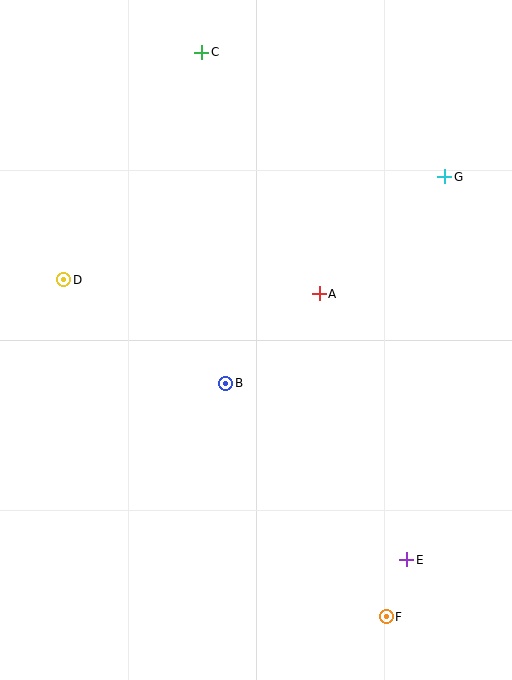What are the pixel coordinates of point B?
Point B is at (226, 383).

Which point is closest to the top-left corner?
Point C is closest to the top-left corner.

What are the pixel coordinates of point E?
Point E is at (407, 560).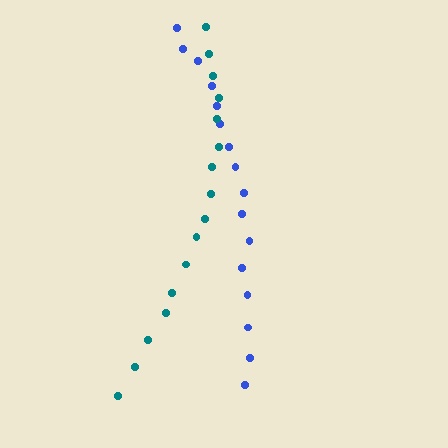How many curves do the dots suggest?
There are 2 distinct paths.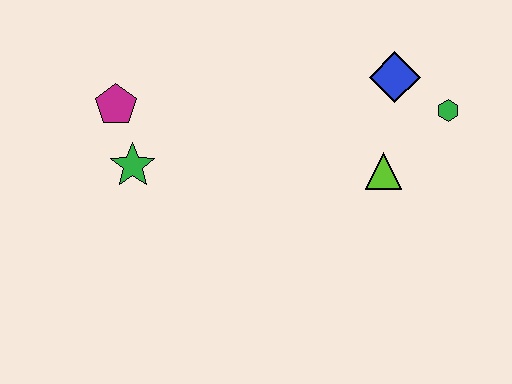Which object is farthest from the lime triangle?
The magenta pentagon is farthest from the lime triangle.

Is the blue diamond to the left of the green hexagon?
Yes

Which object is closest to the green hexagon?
The blue diamond is closest to the green hexagon.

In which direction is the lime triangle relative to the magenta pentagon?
The lime triangle is to the right of the magenta pentagon.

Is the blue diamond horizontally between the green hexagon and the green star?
Yes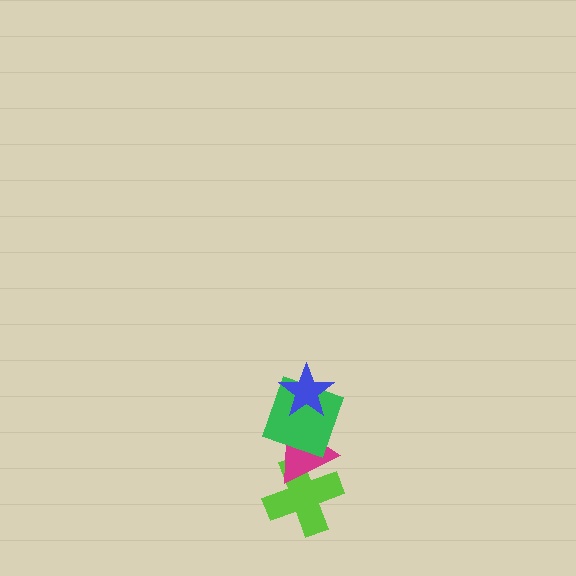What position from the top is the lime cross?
The lime cross is 4th from the top.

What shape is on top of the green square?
The blue star is on top of the green square.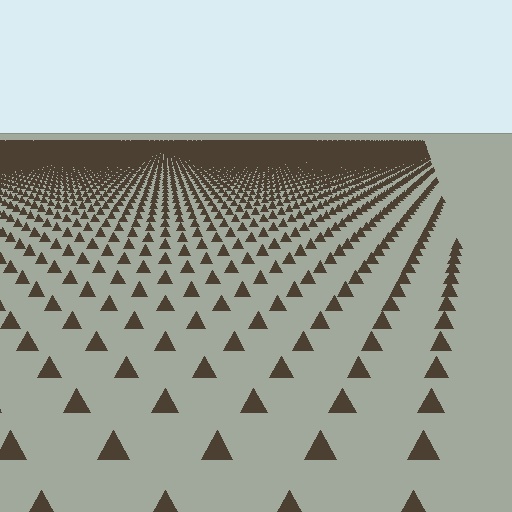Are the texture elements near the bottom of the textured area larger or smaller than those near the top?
Larger. Near the bottom, elements are closer to the viewer and appear at a bigger on-screen size.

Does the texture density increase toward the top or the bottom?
Density increases toward the top.